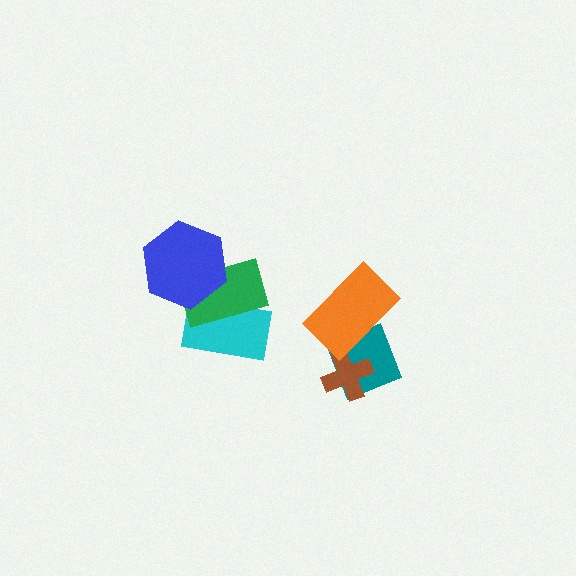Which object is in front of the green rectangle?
The blue hexagon is in front of the green rectangle.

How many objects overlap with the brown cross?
1 object overlaps with the brown cross.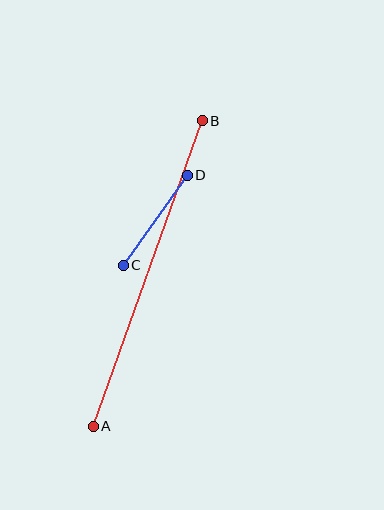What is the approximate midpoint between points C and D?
The midpoint is at approximately (155, 220) pixels.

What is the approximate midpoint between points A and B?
The midpoint is at approximately (148, 273) pixels.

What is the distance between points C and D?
The distance is approximately 110 pixels.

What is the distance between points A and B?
The distance is approximately 324 pixels.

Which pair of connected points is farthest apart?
Points A and B are farthest apart.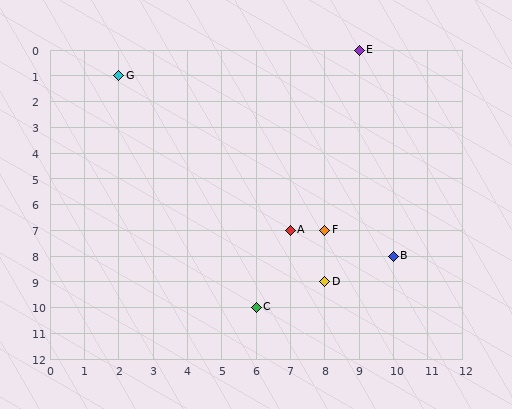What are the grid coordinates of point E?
Point E is at grid coordinates (9, 0).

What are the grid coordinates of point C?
Point C is at grid coordinates (6, 10).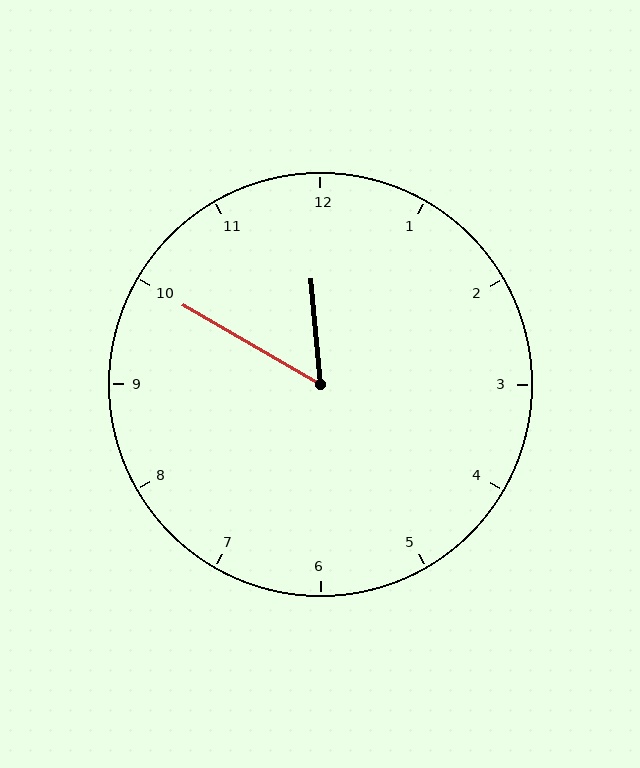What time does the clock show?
11:50.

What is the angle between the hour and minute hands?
Approximately 55 degrees.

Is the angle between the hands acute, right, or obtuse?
It is acute.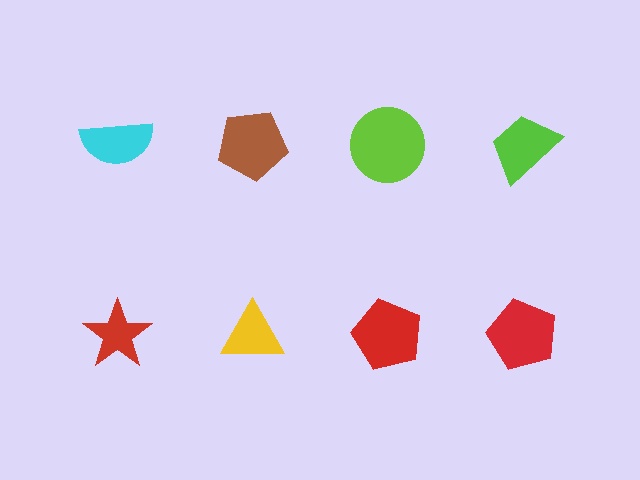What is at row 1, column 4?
A lime trapezoid.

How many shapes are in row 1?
4 shapes.